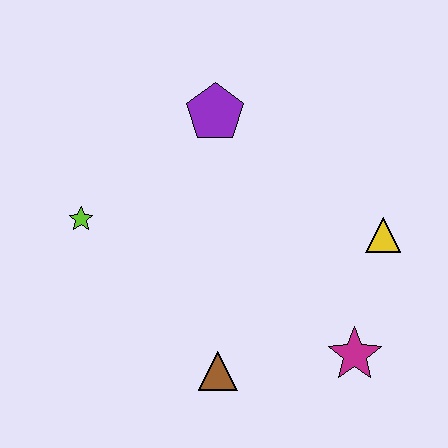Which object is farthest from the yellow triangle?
The lime star is farthest from the yellow triangle.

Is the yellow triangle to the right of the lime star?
Yes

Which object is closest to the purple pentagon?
The lime star is closest to the purple pentagon.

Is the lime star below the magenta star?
No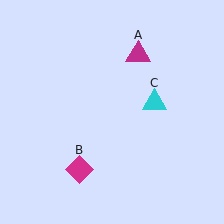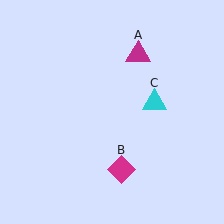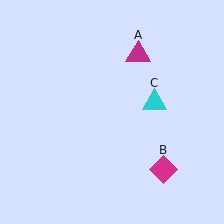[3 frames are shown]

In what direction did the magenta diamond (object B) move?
The magenta diamond (object B) moved right.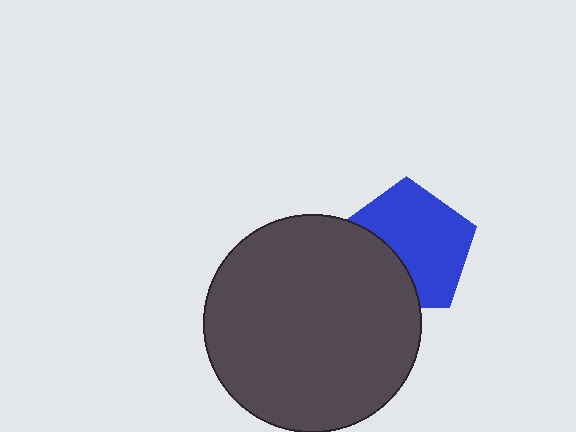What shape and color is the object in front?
The object in front is a dark gray circle.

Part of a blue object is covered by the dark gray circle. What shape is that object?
It is a pentagon.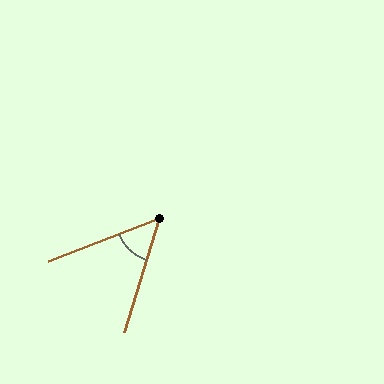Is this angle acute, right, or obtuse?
It is acute.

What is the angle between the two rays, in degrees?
Approximately 51 degrees.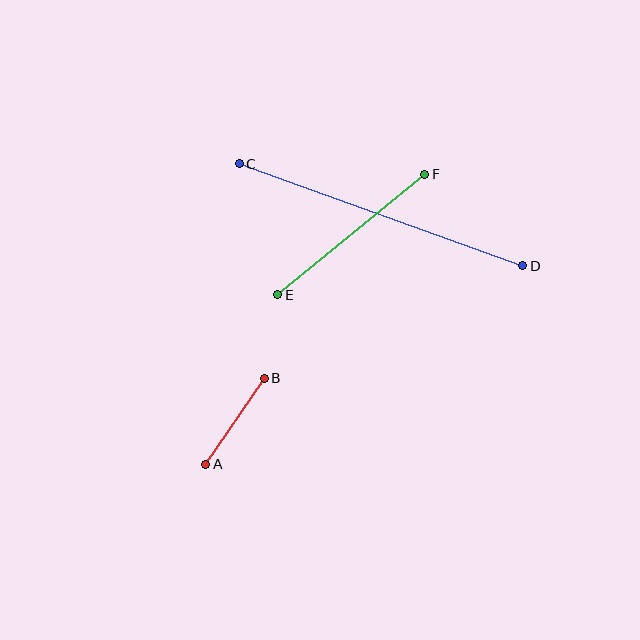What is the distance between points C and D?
The distance is approximately 301 pixels.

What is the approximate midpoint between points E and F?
The midpoint is at approximately (351, 234) pixels.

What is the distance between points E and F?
The distance is approximately 190 pixels.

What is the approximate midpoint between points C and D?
The midpoint is at approximately (381, 215) pixels.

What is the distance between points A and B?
The distance is approximately 104 pixels.